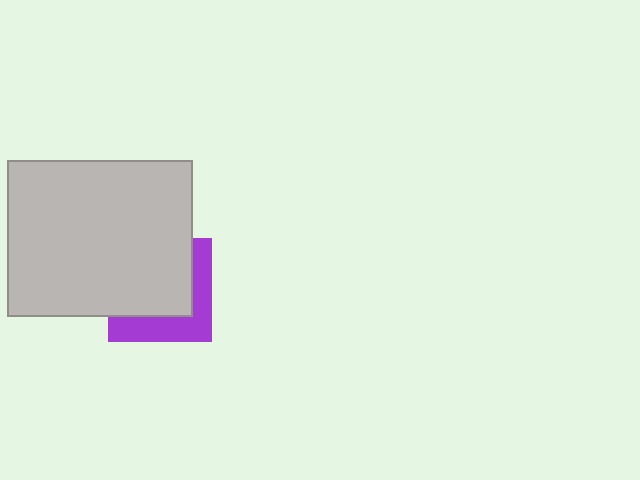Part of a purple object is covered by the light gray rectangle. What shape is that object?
It is a square.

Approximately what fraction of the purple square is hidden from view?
Roughly 64% of the purple square is hidden behind the light gray rectangle.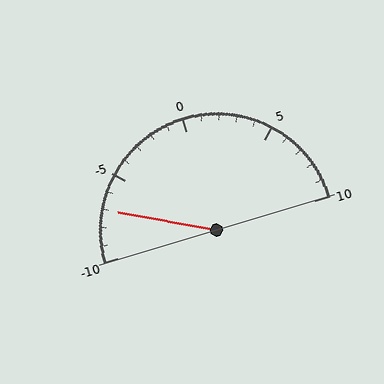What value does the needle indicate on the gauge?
The needle indicates approximately -7.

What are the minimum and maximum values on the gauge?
The gauge ranges from -10 to 10.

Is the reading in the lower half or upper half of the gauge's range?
The reading is in the lower half of the range (-10 to 10).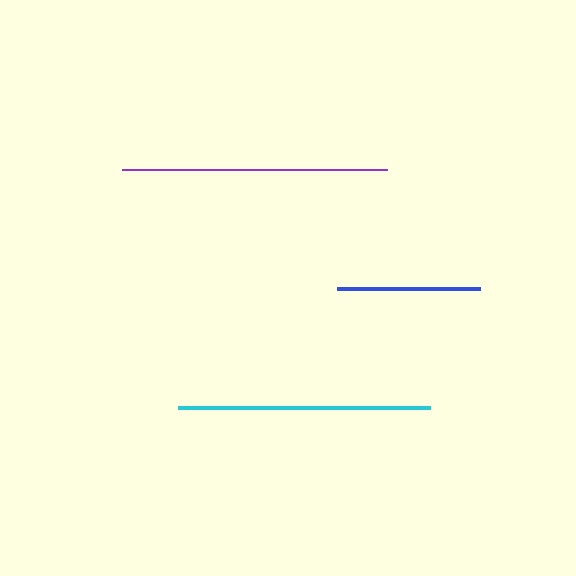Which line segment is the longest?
The purple line is the longest at approximately 265 pixels.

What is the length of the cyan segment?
The cyan segment is approximately 252 pixels long.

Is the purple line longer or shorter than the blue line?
The purple line is longer than the blue line.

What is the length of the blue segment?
The blue segment is approximately 143 pixels long.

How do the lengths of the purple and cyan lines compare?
The purple and cyan lines are approximately the same length.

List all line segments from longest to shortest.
From longest to shortest: purple, cyan, blue.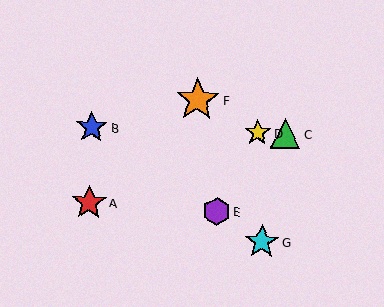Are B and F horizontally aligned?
No, B is at y≈127 and F is at y≈100.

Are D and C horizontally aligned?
Yes, both are at y≈133.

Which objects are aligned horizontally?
Objects B, C, D are aligned horizontally.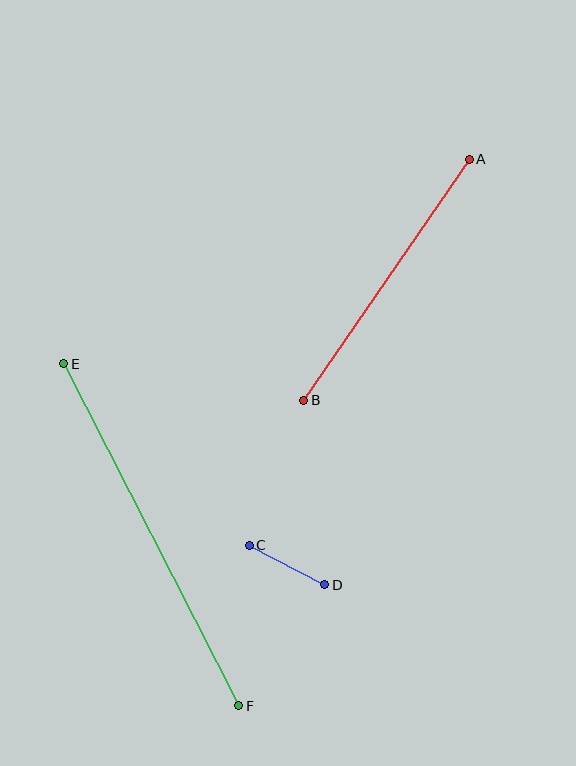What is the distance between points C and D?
The distance is approximately 85 pixels.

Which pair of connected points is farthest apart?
Points E and F are farthest apart.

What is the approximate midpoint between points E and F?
The midpoint is at approximately (151, 535) pixels.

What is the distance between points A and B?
The distance is approximately 292 pixels.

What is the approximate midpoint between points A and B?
The midpoint is at approximately (387, 280) pixels.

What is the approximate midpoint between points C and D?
The midpoint is at approximately (287, 565) pixels.